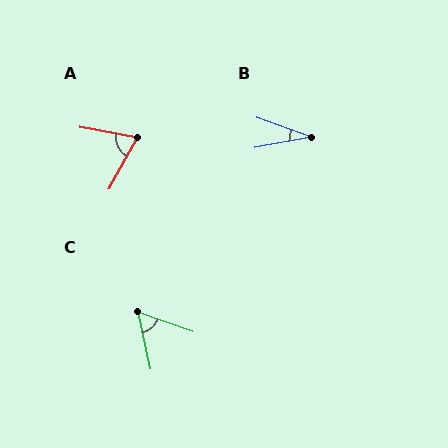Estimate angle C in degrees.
Approximately 58 degrees.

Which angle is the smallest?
B, at approximately 30 degrees.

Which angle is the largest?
A, at approximately 71 degrees.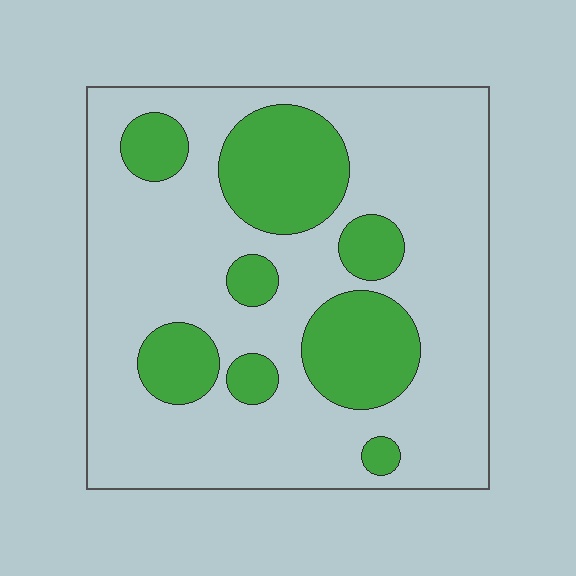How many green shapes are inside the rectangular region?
8.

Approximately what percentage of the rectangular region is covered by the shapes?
Approximately 25%.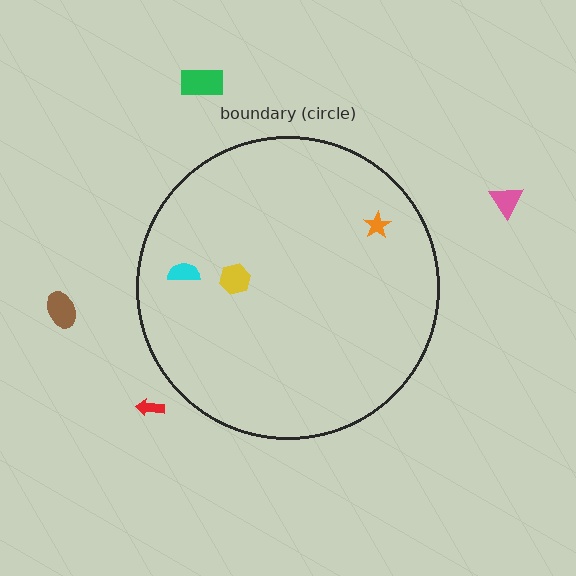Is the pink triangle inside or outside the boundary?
Outside.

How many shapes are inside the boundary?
3 inside, 4 outside.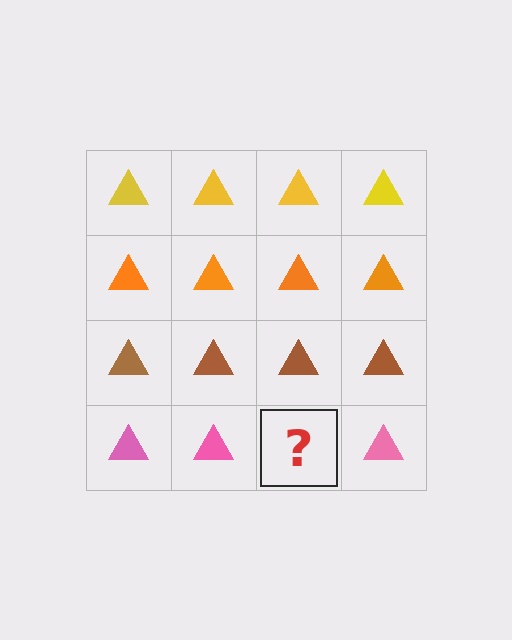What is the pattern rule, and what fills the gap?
The rule is that each row has a consistent color. The gap should be filled with a pink triangle.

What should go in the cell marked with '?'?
The missing cell should contain a pink triangle.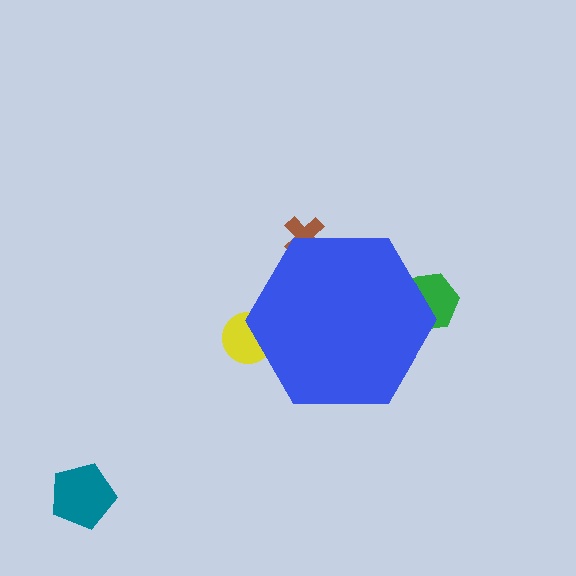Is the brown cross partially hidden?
Yes, the brown cross is partially hidden behind the blue hexagon.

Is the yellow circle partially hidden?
Yes, the yellow circle is partially hidden behind the blue hexagon.